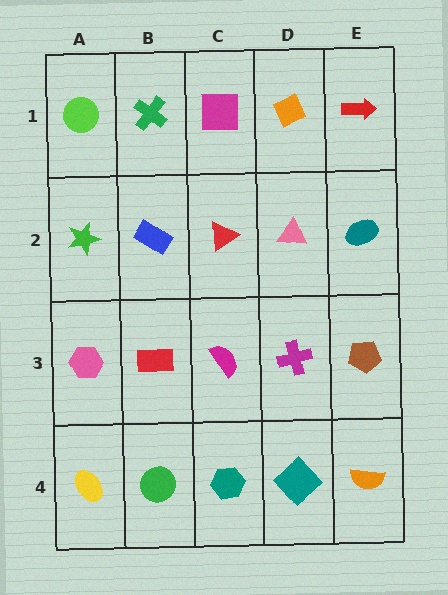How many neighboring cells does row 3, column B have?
4.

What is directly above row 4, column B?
A red rectangle.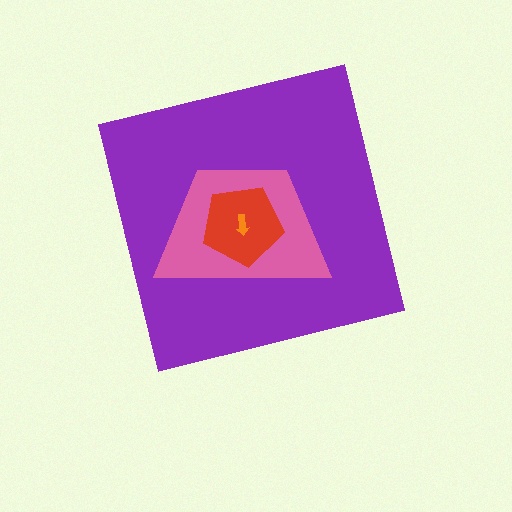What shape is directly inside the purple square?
The pink trapezoid.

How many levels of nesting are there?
4.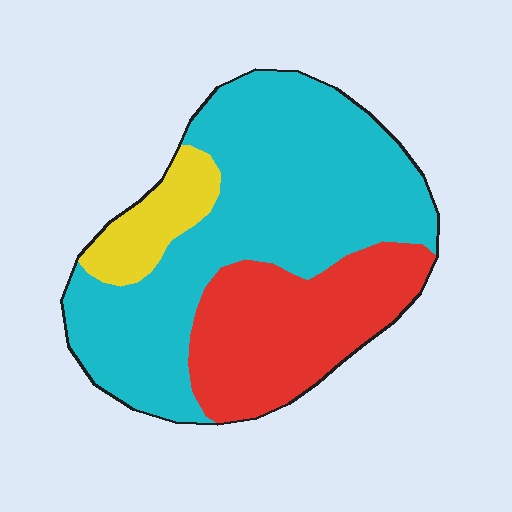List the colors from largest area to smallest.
From largest to smallest: cyan, red, yellow.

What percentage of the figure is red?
Red covers around 30% of the figure.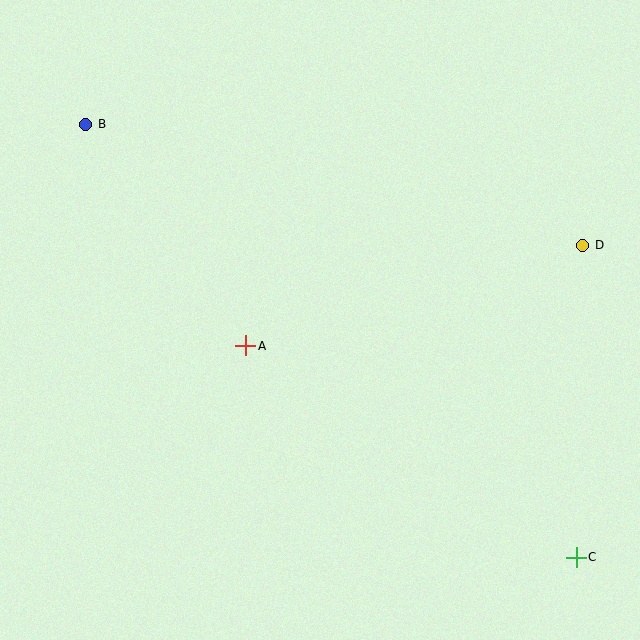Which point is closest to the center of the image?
Point A at (246, 346) is closest to the center.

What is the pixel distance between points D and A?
The distance between D and A is 352 pixels.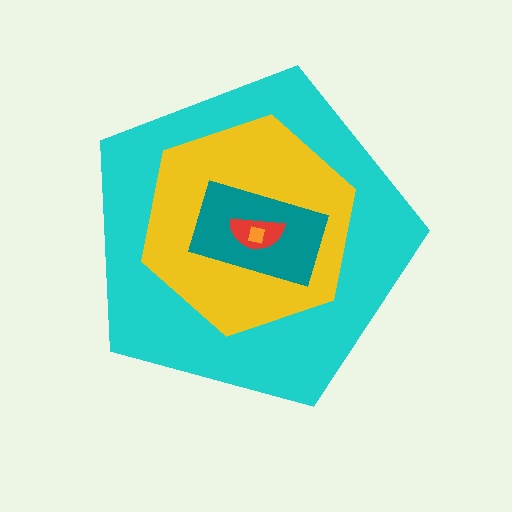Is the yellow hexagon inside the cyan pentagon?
Yes.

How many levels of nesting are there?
5.